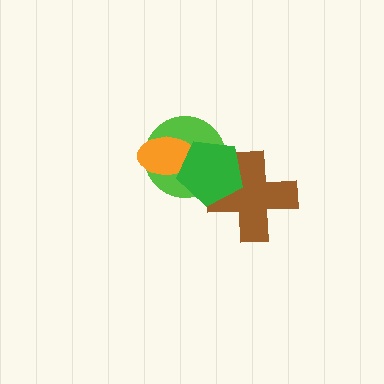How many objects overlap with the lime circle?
2 objects overlap with the lime circle.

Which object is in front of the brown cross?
The green pentagon is in front of the brown cross.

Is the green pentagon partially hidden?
No, no other shape covers it.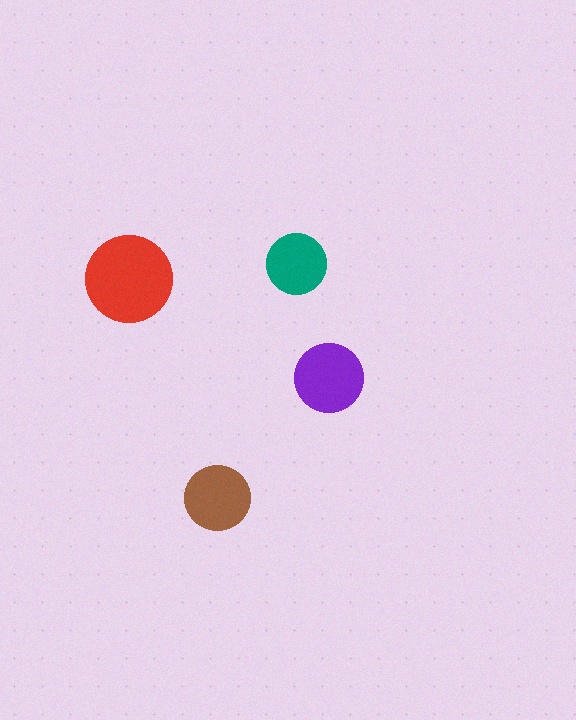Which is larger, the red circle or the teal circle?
The red one.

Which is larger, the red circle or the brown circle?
The red one.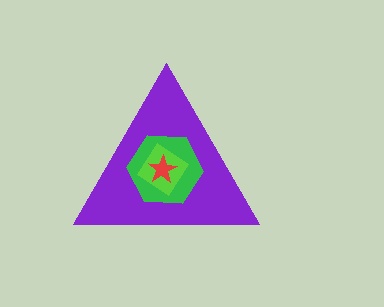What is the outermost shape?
The purple triangle.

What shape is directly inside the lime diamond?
The red star.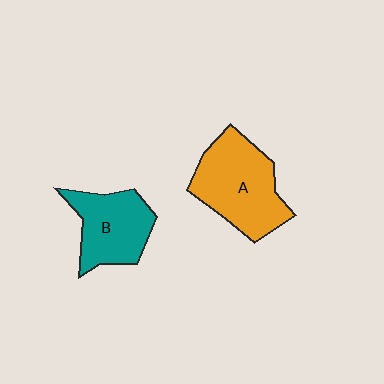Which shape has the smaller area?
Shape B (teal).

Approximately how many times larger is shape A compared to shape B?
Approximately 1.3 times.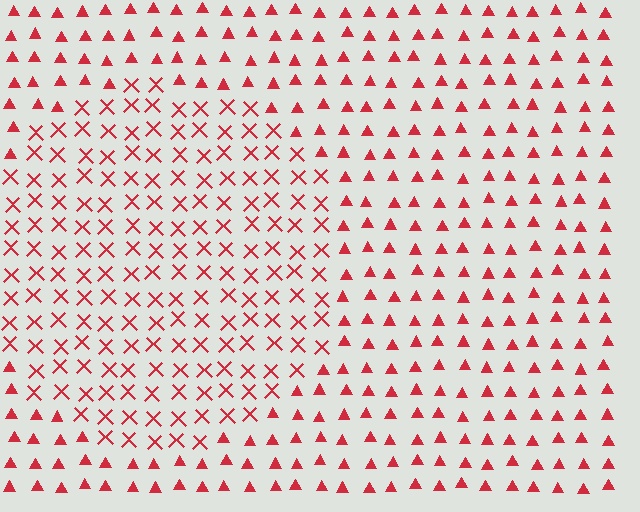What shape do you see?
I see a circle.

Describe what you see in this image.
The image is filled with small red elements arranged in a uniform grid. A circle-shaped region contains X marks, while the surrounding area contains triangles. The boundary is defined purely by the change in element shape.